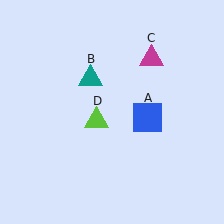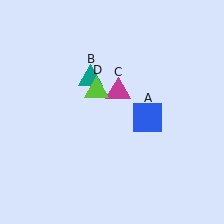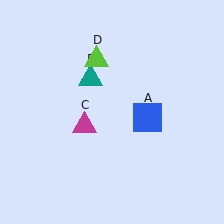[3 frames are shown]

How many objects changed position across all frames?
2 objects changed position: magenta triangle (object C), lime triangle (object D).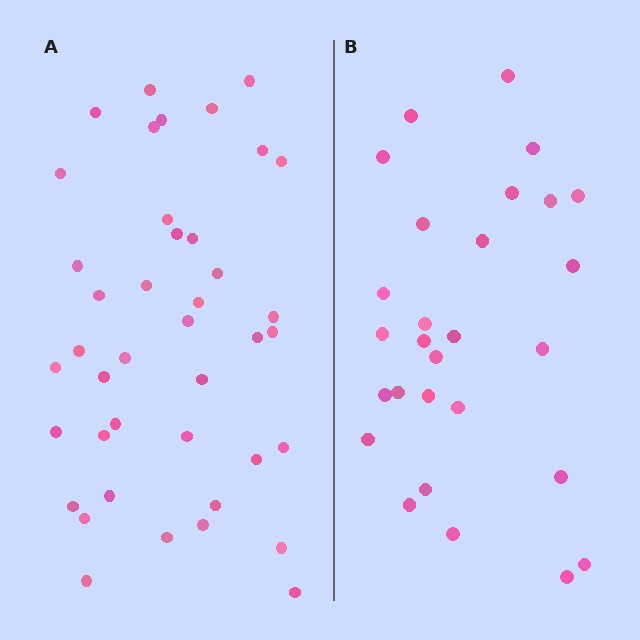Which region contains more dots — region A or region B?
Region A (the left region) has more dots.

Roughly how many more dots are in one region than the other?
Region A has approximately 15 more dots than region B.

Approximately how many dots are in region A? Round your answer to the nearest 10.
About 40 dots. (The exact count is 41, which rounds to 40.)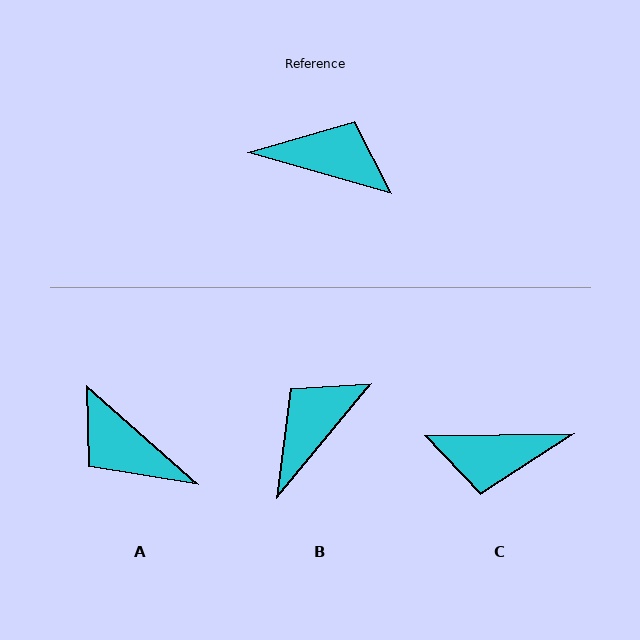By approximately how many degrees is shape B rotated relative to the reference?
Approximately 66 degrees counter-clockwise.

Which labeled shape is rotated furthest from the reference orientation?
C, about 164 degrees away.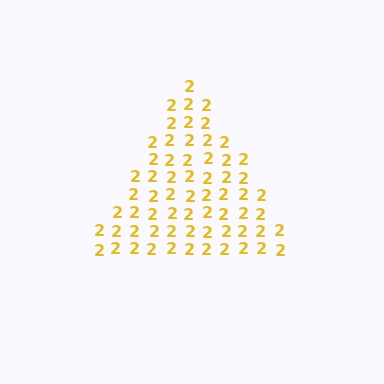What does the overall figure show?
The overall figure shows a triangle.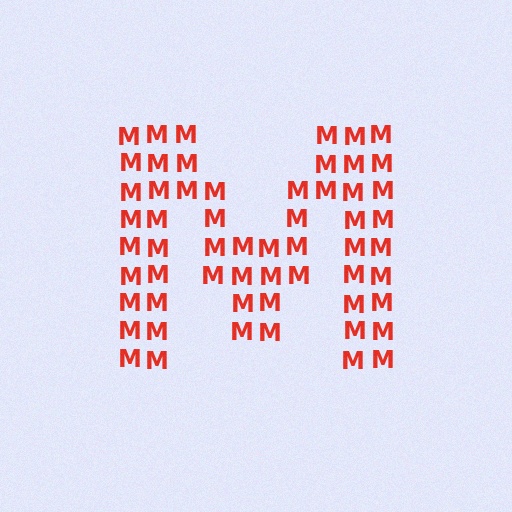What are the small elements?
The small elements are letter M's.